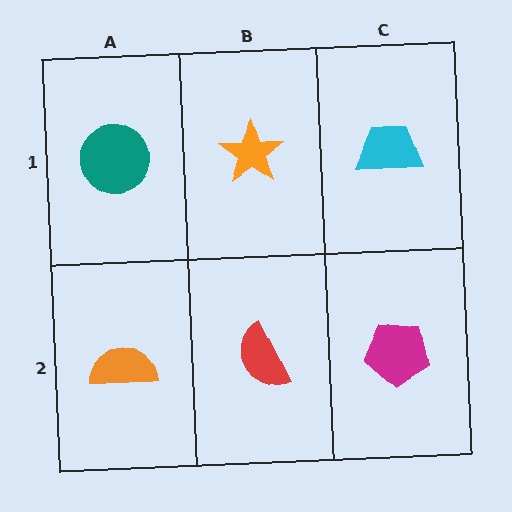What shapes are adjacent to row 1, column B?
A red semicircle (row 2, column B), a teal circle (row 1, column A), a cyan trapezoid (row 1, column C).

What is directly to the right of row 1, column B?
A cyan trapezoid.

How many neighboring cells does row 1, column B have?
3.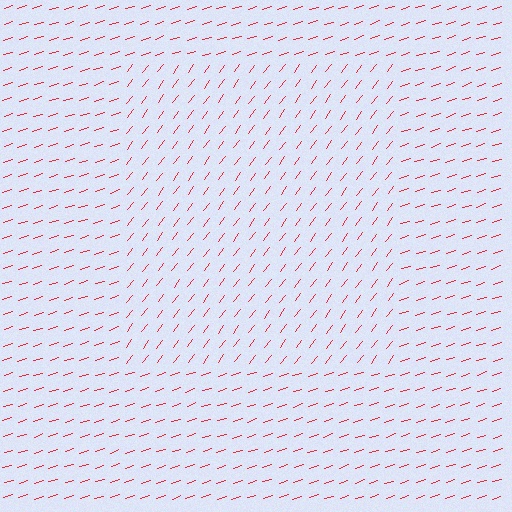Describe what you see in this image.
The image is filled with small red line segments. A rectangle region in the image has lines oriented differently from the surrounding lines, creating a visible texture boundary.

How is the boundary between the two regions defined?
The boundary is defined purely by a change in line orientation (approximately 35 degrees difference). All lines are the same color and thickness.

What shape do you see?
I see a rectangle.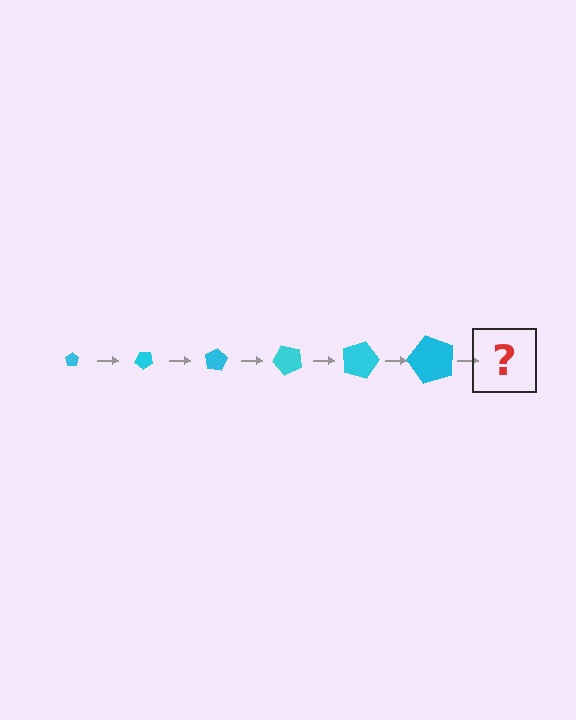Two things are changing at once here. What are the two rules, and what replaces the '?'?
The two rules are that the pentagon grows larger each step and it rotates 40 degrees each step. The '?' should be a pentagon, larger than the previous one and rotated 240 degrees from the start.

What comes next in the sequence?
The next element should be a pentagon, larger than the previous one and rotated 240 degrees from the start.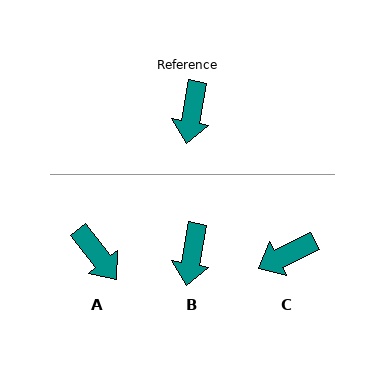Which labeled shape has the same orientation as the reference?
B.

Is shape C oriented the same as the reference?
No, it is off by about 54 degrees.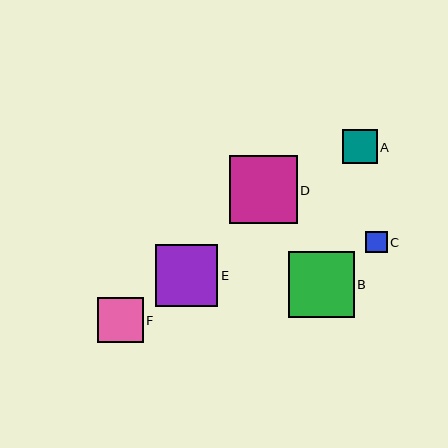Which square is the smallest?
Square C is the smallest with a size of approximately 21 pixels.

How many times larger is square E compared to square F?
Square E is approximately 1.4 times the size of square F.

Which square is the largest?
Square D is the largest with a size of approximately 68 pixels.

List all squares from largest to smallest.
From largest to smallest: D, B, E, F, A, C.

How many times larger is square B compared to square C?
Square B is approximately 3.1 times the size of square C.